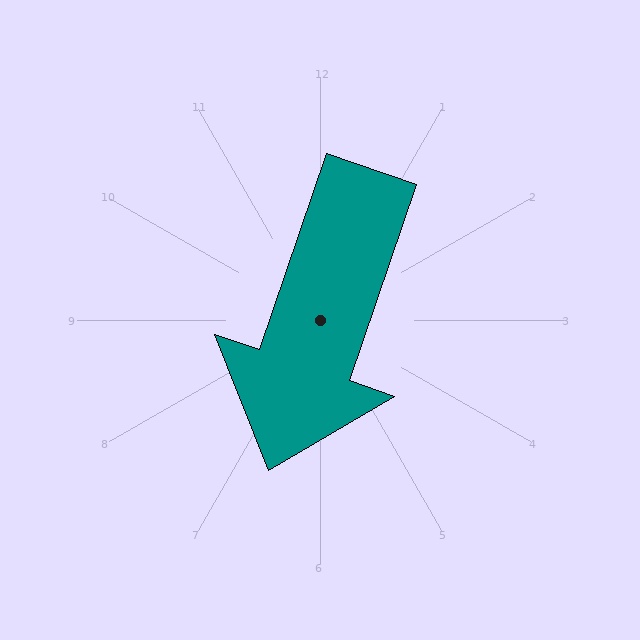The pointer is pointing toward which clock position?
Roughly 7 o'clock.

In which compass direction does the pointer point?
South.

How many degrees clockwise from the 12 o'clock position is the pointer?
Approximately 199 degrees.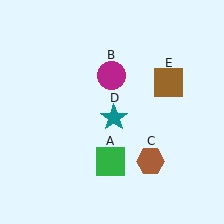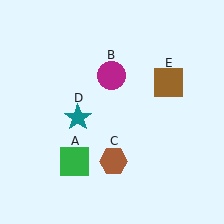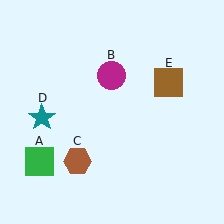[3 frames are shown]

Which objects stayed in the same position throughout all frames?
Magenta circle (object B) and brown square (object E) remained stationary.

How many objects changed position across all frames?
3 objects changed position: green square (object A), brown hexagon (object C), teal star (object D).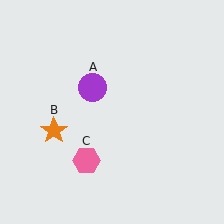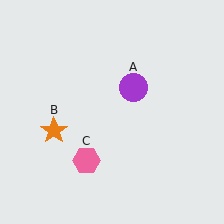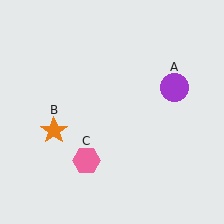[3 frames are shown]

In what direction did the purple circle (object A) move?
The purple circle (object A) moved right.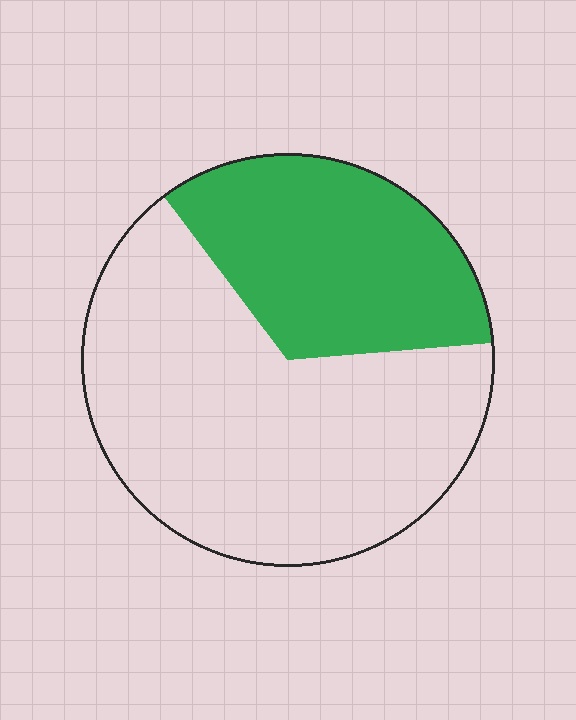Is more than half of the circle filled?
No.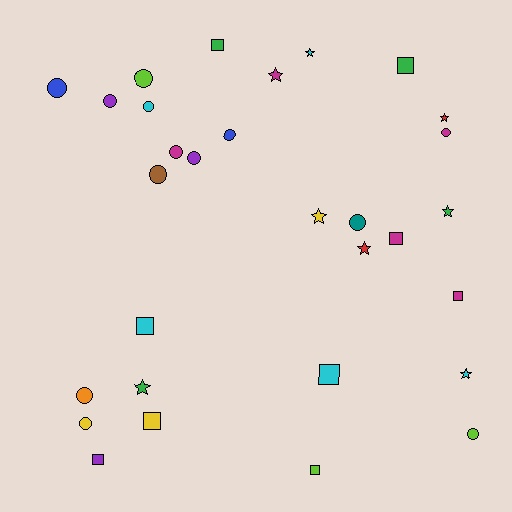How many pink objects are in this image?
There are no pink objects.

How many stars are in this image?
There are 8 stars.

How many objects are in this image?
There are 30 objects.